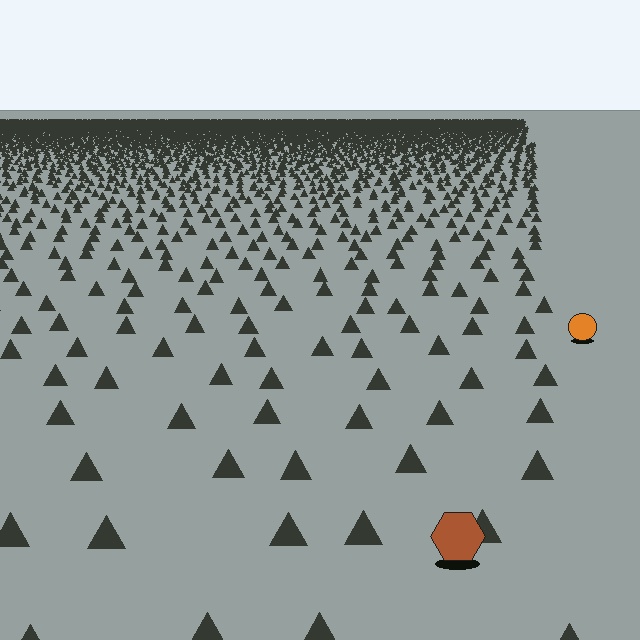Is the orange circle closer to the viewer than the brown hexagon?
No. The brown hexagon is closer — you can tell from the texture gradient: the ground texture is coarser near it.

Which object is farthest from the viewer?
The orange circle is farthest from the viewer. It appears smaller and the ground texture around it is denser.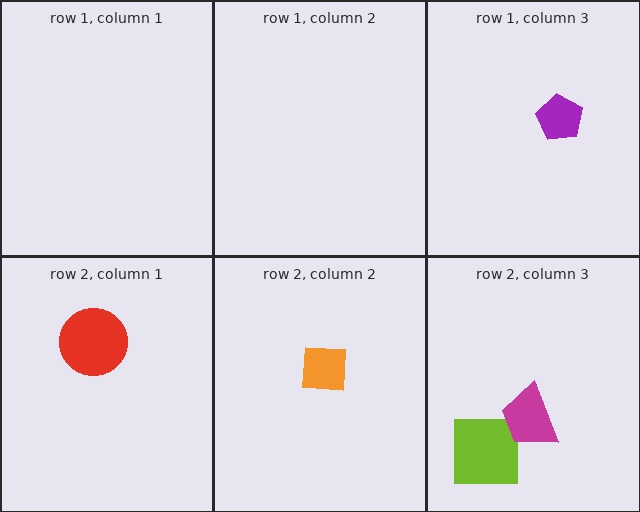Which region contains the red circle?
The row 2, column 1 region.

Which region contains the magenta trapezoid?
The row 2, column 3 region.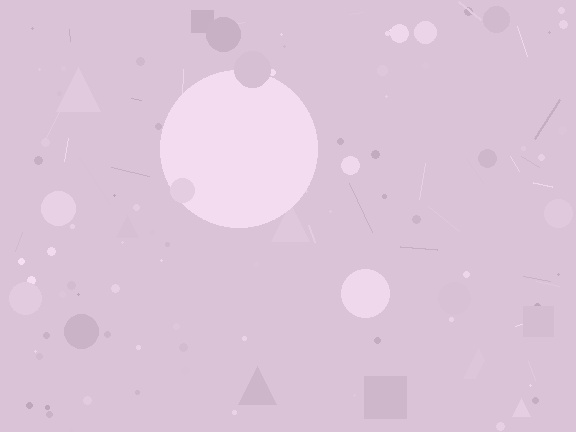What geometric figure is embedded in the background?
A circle is embedded in the background.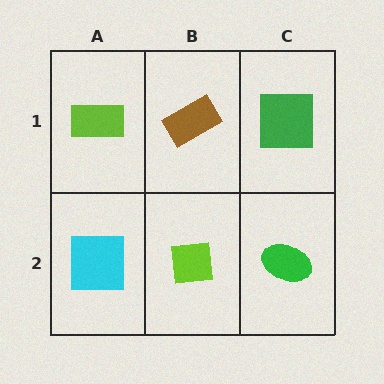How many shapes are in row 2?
3 shapes.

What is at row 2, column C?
A green ellipse.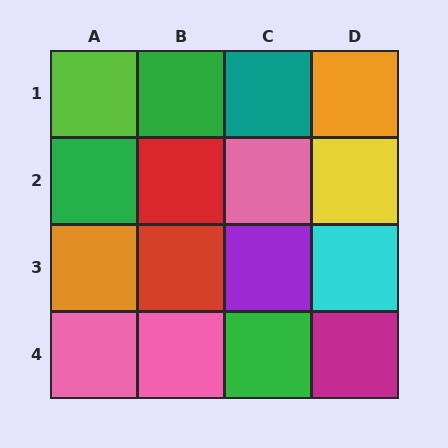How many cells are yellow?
1 cell is yellow.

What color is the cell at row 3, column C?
Purple.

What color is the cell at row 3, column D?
Cyan.